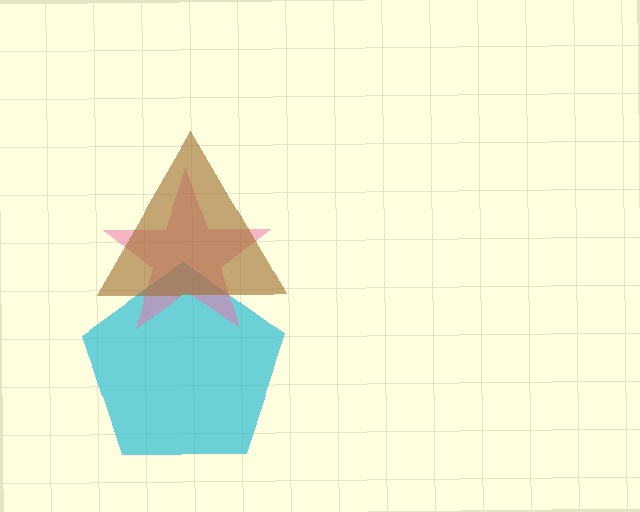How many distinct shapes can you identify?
There are 3 distinct shapes: a cyan pentagon, a pink star, a brown triangle.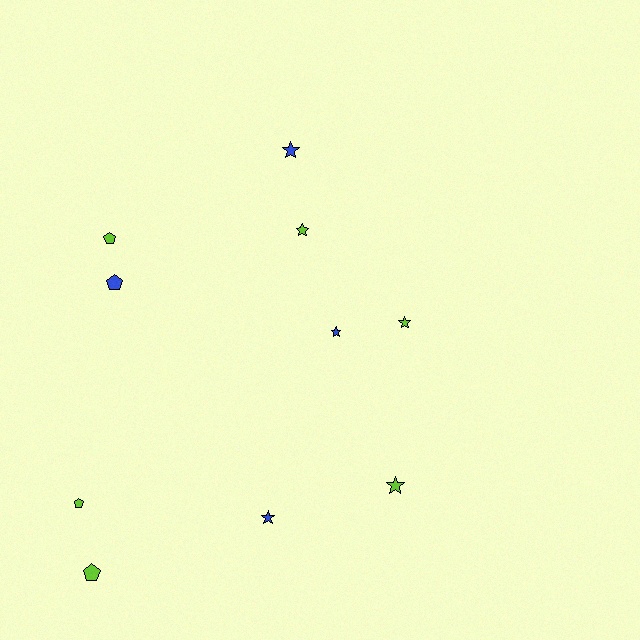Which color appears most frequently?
Lime, with 6 objects.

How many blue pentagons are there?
There is 1 blue pentagon.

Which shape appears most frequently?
Star, with 6 objects.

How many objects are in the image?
There are 10 objects.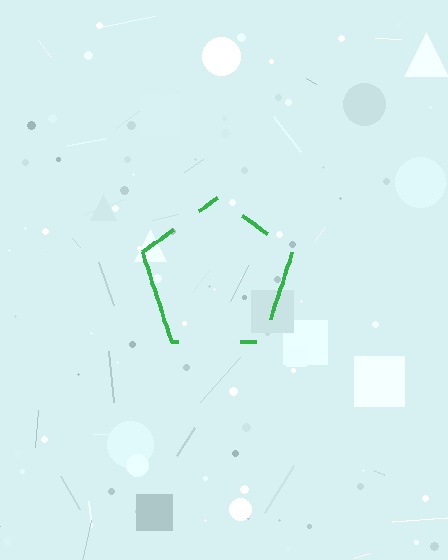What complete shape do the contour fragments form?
The contour fragments form a pentagon.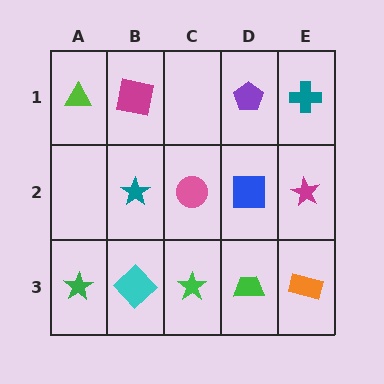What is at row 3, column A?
A green star.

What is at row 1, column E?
A teal cross.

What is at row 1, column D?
A purple pentagon.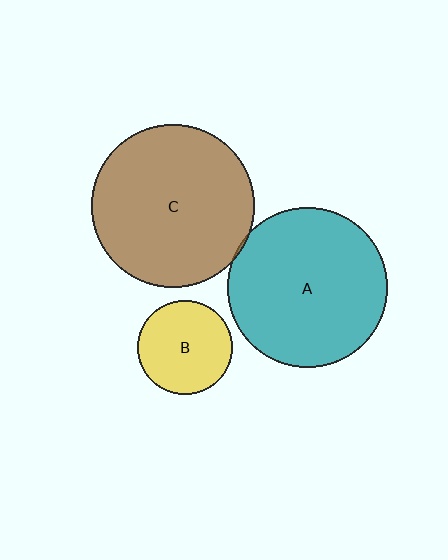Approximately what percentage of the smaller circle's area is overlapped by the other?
Approximately 5%.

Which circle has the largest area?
Circle C (brown).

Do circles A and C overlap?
Yes.